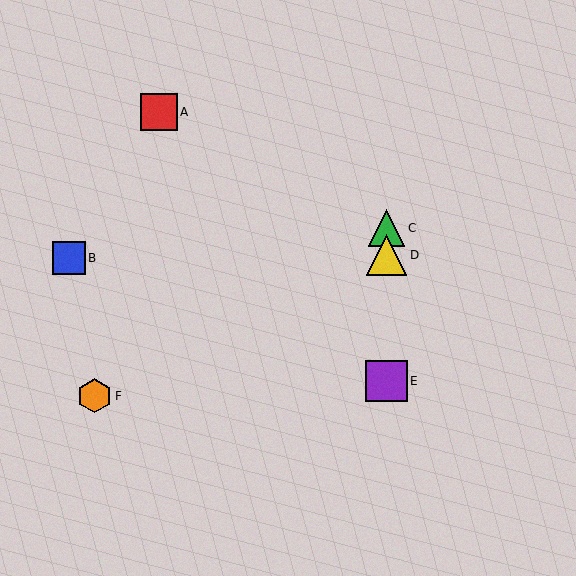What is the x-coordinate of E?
Object E is at x≈387.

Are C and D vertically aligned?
Yes, both are at x≈387.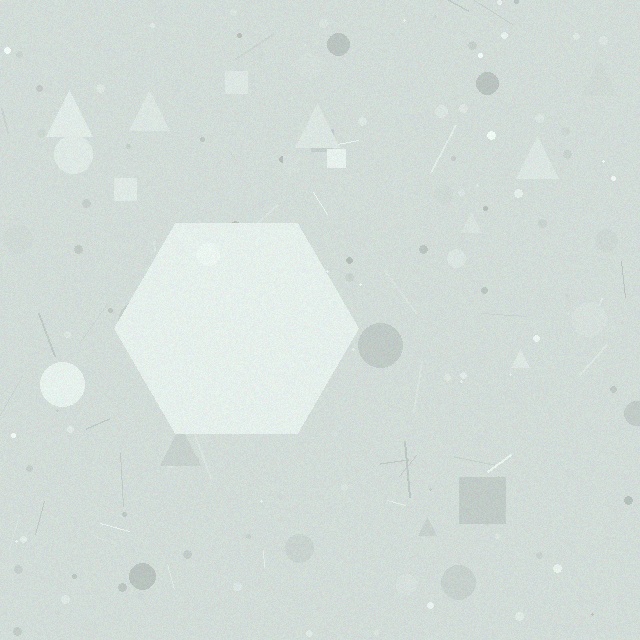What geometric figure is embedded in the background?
A hexagon is embedded in the background.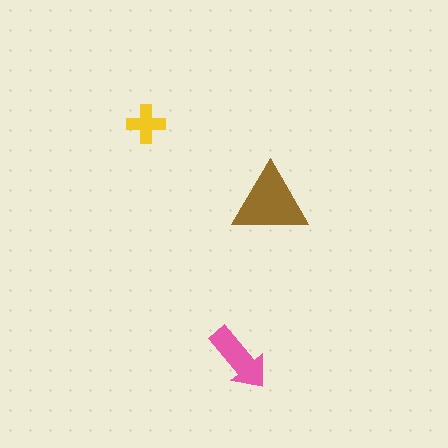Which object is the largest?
The brown triangle.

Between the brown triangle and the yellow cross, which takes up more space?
The brown triangle.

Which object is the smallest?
The yellow cross.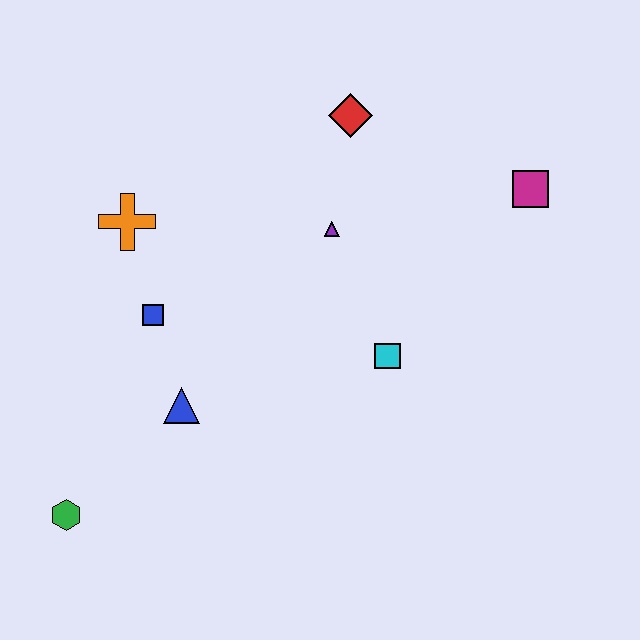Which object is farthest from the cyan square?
The green hexagon is farthest from the cyan square.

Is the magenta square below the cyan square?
No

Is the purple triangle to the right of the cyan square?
No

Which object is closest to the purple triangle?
The red diamond is closest to the purple triangle.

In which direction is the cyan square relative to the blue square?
The cyan square is to the right of the blue square.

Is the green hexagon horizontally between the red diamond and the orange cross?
No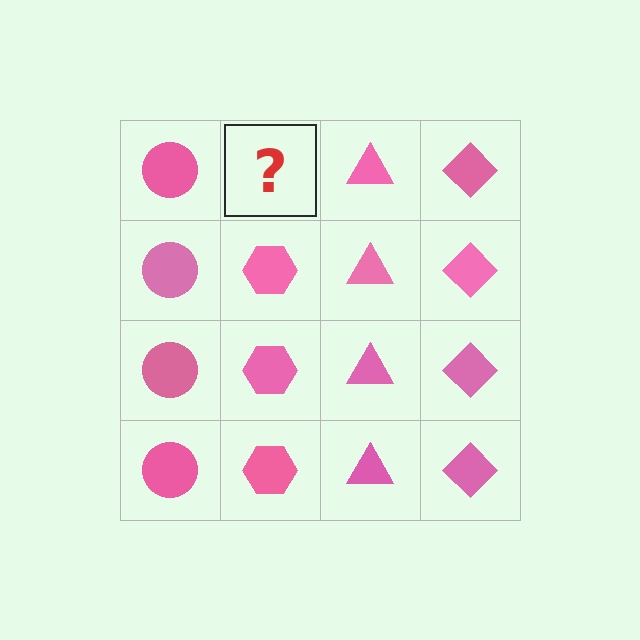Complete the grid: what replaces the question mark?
The question mark should be replaced with a pink hexagon.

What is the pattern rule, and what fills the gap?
The rule is that each column has a consistent shape. The gap should be filled with a pink hexagon.